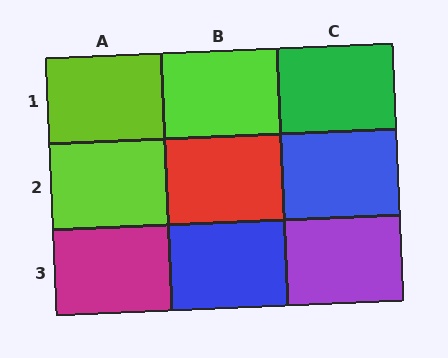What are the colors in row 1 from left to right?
Lime, lime, green.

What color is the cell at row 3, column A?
Magenta.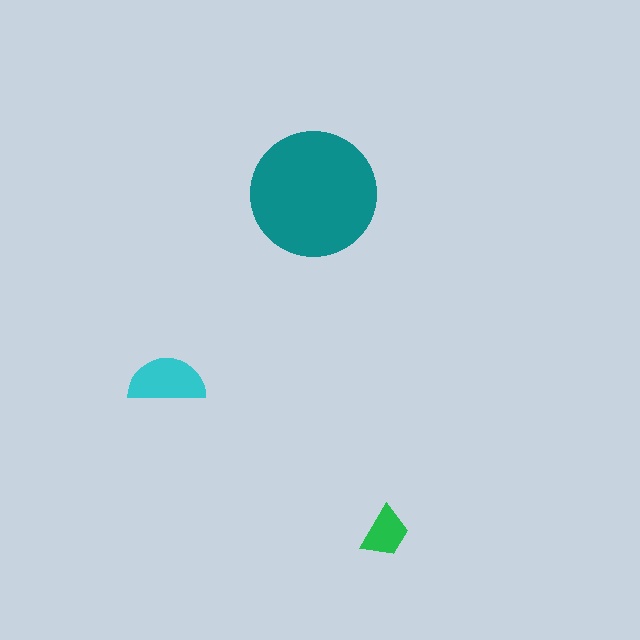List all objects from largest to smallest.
The teal circle, the cyan semicircle, the green trapezoid.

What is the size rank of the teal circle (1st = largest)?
1st.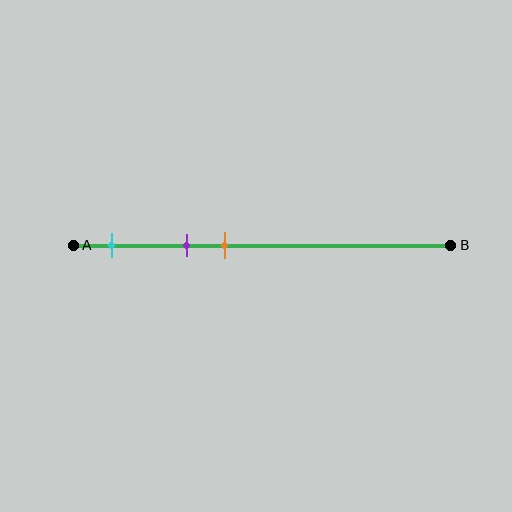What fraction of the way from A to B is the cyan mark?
The cyan mark is approximately 10% (0.1) of the way from A to B.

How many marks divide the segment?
There are 3 marks dividing the segment.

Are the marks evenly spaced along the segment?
Yes, the marks are approximately evenly spaced.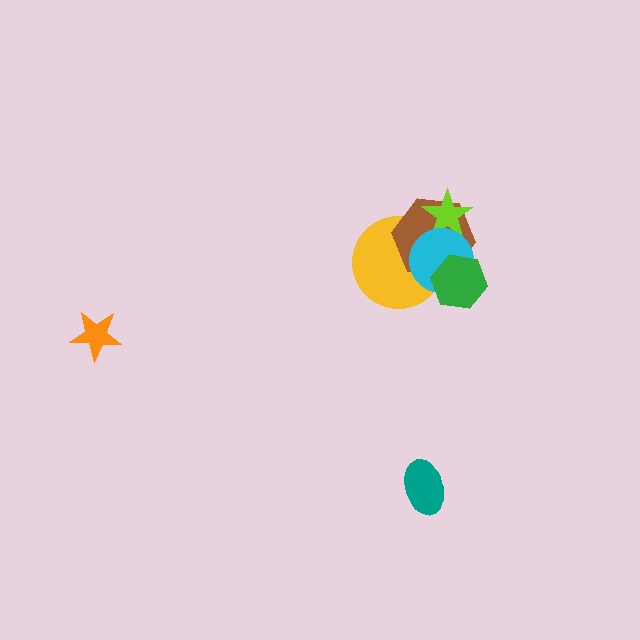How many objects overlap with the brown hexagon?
4 objects overlap with the brown hexagon.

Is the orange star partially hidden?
No, no other shape covers it.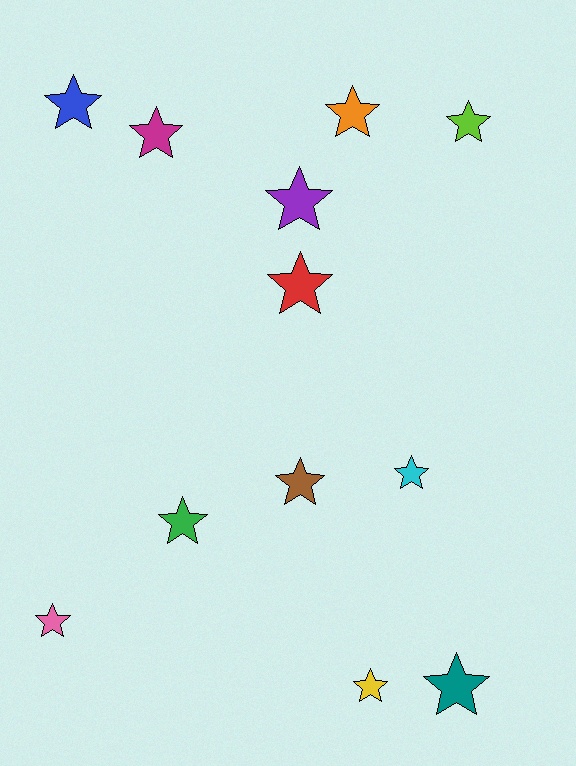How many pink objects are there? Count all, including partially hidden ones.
There is 1 pink object.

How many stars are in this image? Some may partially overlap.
There are 12 stars.